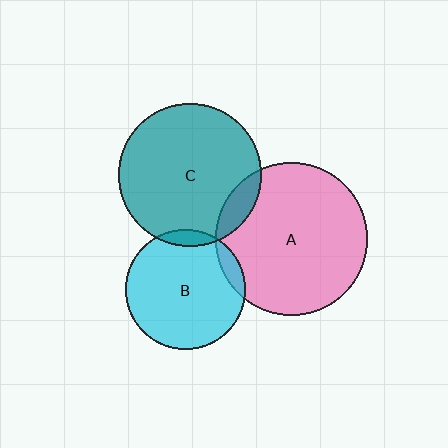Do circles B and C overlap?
Yes.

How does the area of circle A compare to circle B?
Approximately 1.6 times.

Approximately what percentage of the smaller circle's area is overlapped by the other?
Approximately 5%.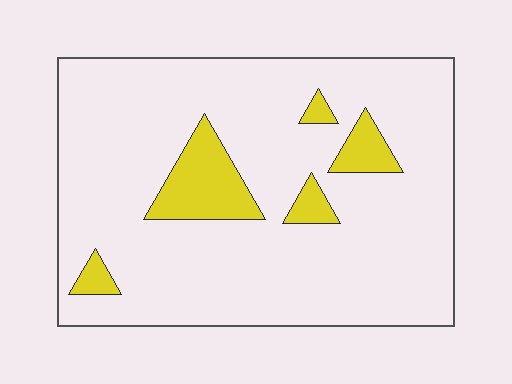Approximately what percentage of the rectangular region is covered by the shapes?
Approximately 10%.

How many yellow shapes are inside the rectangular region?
5.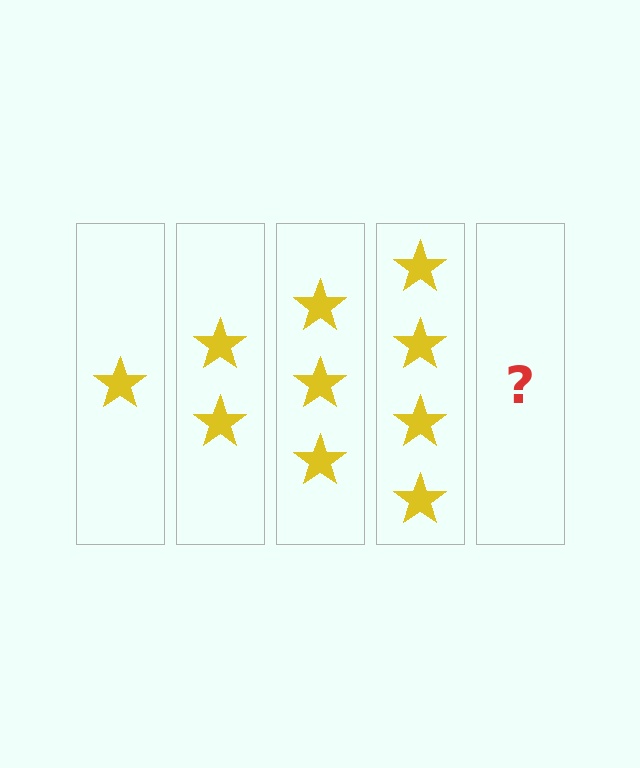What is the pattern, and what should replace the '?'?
The pattern is that each step adds one more star. The '?' should be 5 stars.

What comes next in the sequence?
The next element should be 5 stars.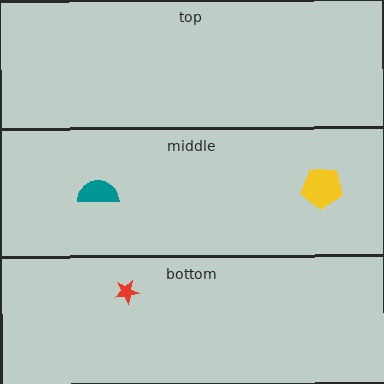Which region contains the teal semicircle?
The middle region.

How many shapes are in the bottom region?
1.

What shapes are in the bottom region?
The red star.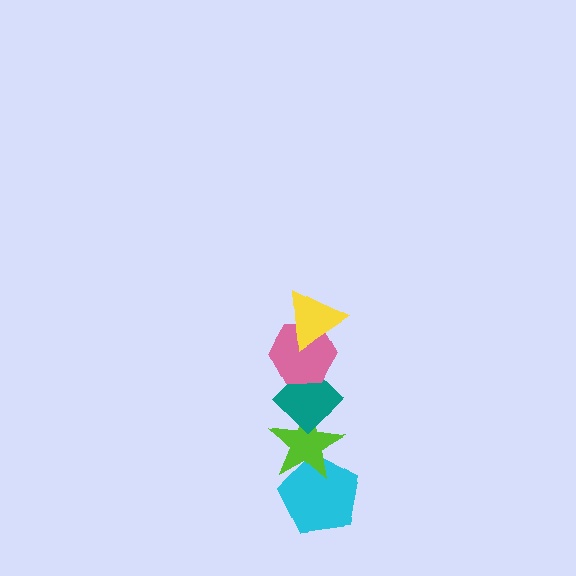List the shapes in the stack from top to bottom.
From top to bottom: the yellow triangle, the pink hexagon, the teal diamond, the lime star, the cyan pentagon.